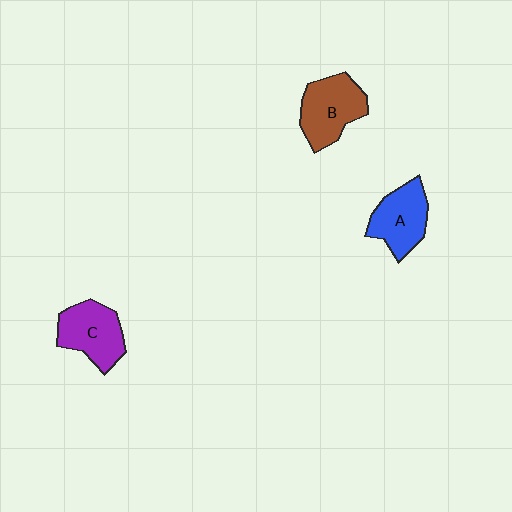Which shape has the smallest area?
Shape A (blue).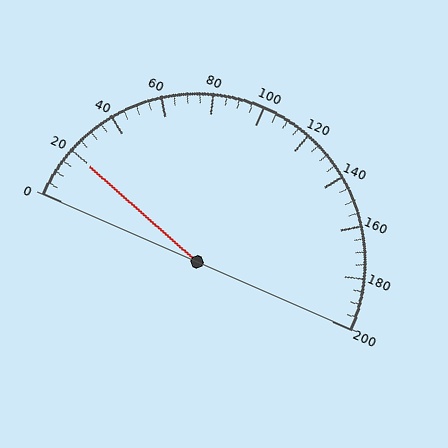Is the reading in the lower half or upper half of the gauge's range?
The reading is in the lower half of the range (0 to 200).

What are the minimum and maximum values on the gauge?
The gauge ranges from 0 to 200.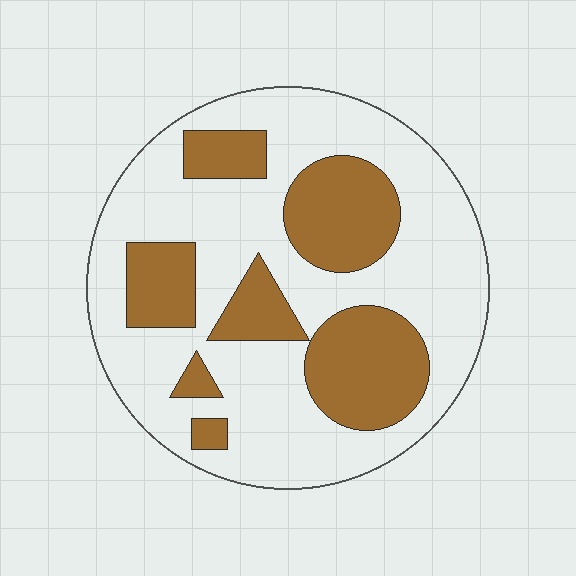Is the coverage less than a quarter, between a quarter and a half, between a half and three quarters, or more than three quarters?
Between a quarter and a half.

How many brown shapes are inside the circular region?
7.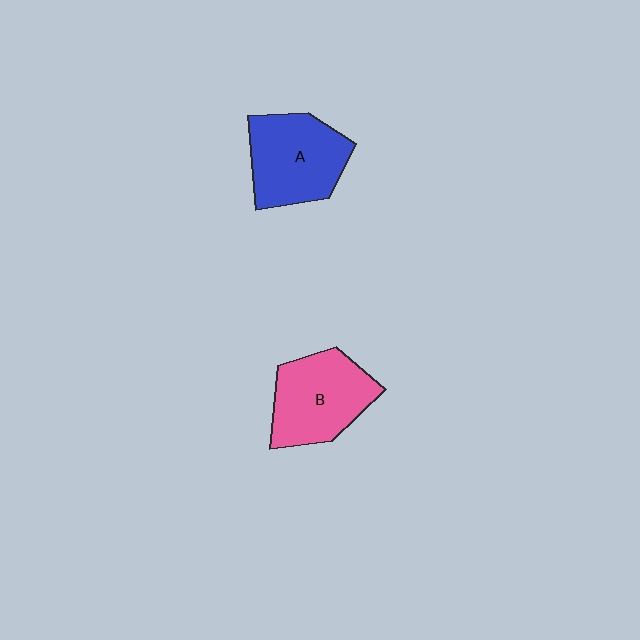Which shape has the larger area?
Shape A (blue).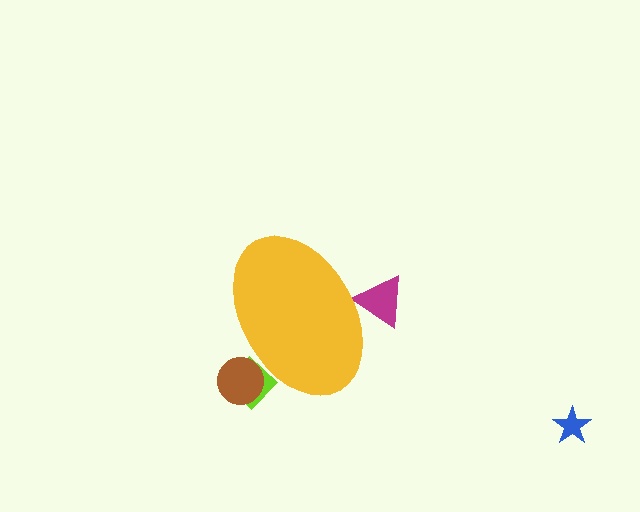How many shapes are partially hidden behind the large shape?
3 shapes are partially hidden.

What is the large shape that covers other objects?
A yellow ellipse.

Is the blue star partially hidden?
No, the blue star is fully visible.